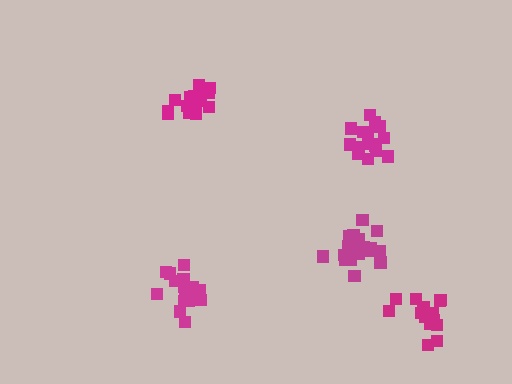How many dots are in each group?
Group 1: 15 dots, Group 2: 21 dots, Group 3: 21 dots, Group 4: 16 dots, Group 5: 16 dots (89 total).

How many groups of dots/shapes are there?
There are 5 groups.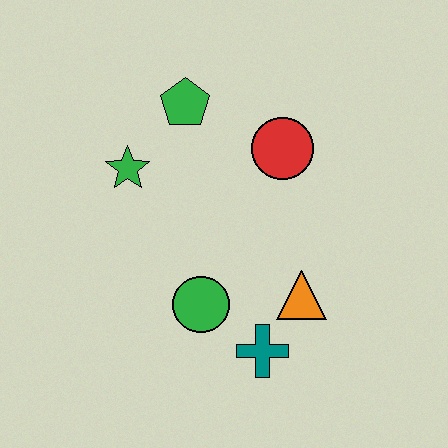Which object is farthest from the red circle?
The teal cross is farthest from the red circle.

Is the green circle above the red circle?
No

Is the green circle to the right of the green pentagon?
Yes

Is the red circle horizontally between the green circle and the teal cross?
No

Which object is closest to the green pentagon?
The green star is closest to the green pentagon.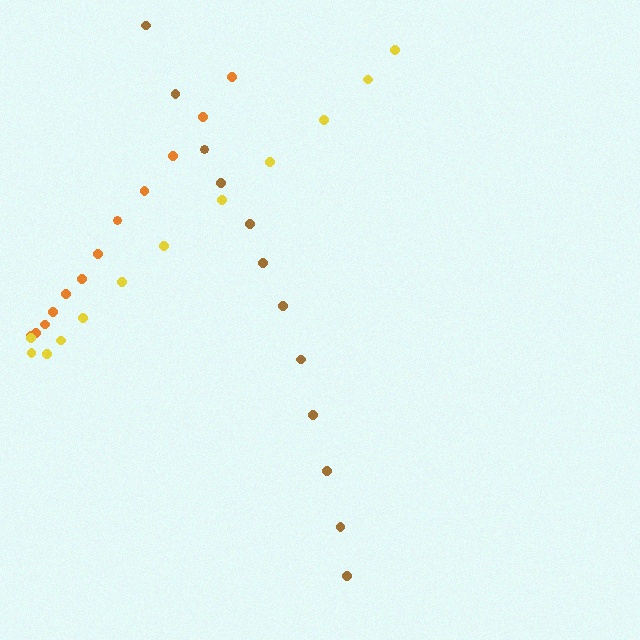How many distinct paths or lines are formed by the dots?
There are 3 distinct paths.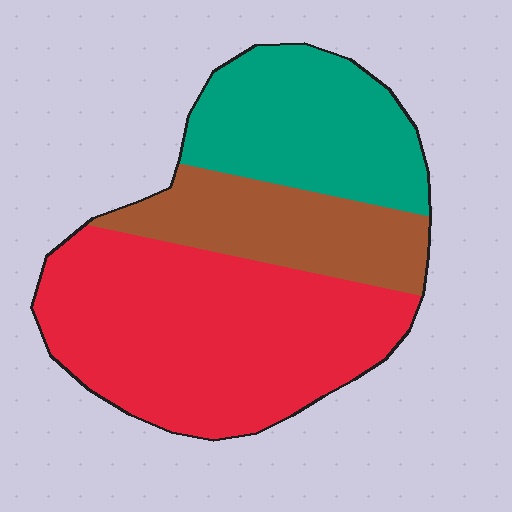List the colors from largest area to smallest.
From largest to smallest: red, teal, brown.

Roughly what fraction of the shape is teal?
Teal takes up about one quarter (1/4) of the shape.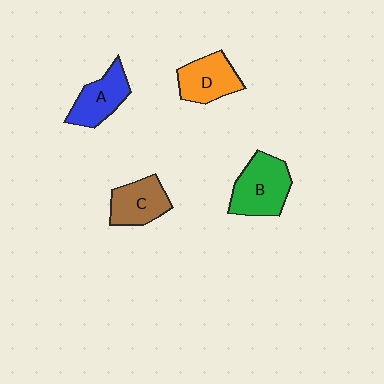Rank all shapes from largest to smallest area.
From largest to smallest: B (green), D (orange), A (blue), C (brown).